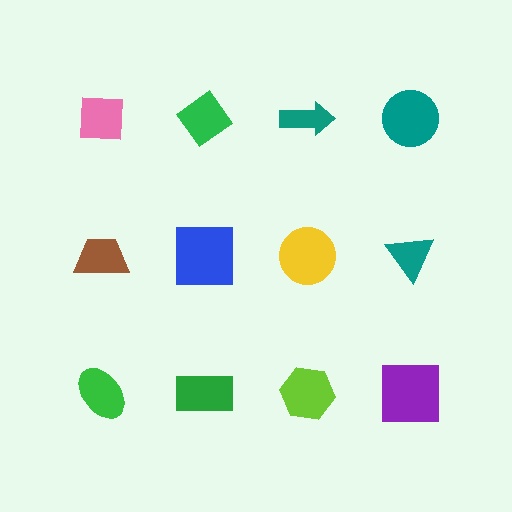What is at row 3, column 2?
A green rectangle.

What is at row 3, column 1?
A green ellipse.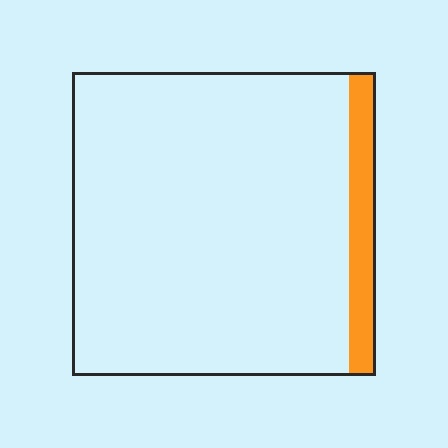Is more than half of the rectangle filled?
No.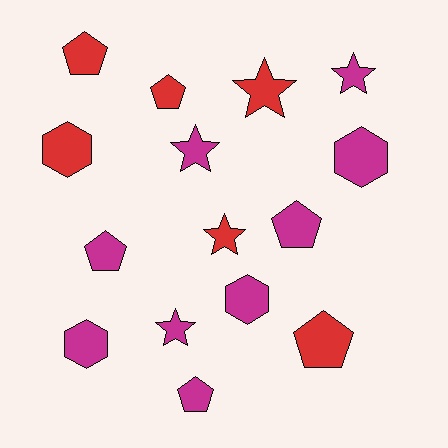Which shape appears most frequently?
Pentagon, with 6 objects.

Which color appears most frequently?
Magenta, with 9 objects.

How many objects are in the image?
There are 15 objects.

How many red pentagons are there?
There are 3 red pentagons.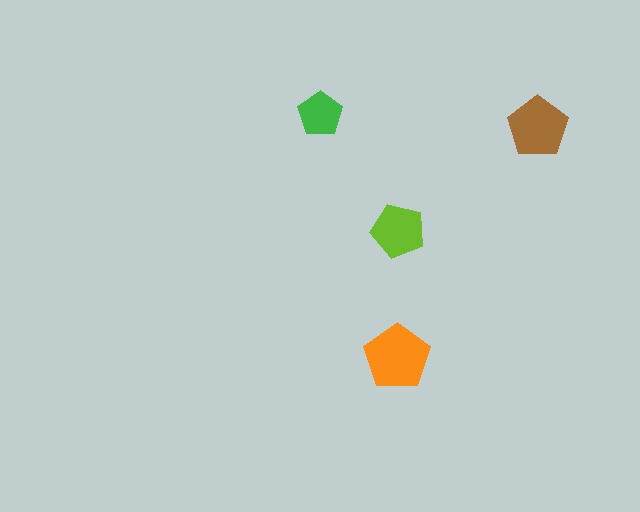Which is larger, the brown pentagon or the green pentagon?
The brown one.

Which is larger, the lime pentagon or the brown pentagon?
The brown one.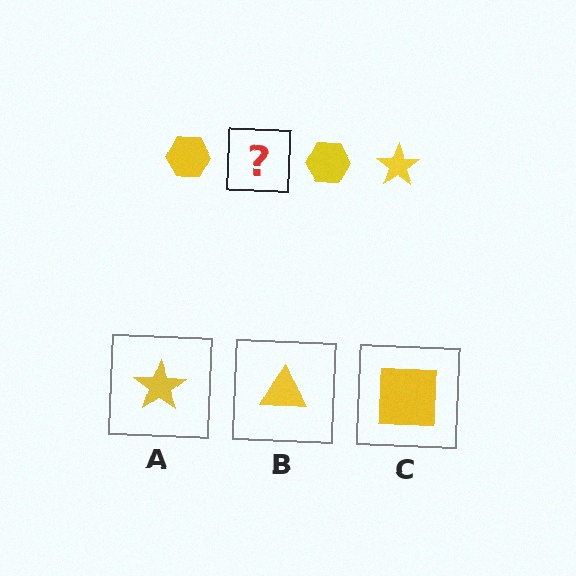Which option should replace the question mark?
Option A.